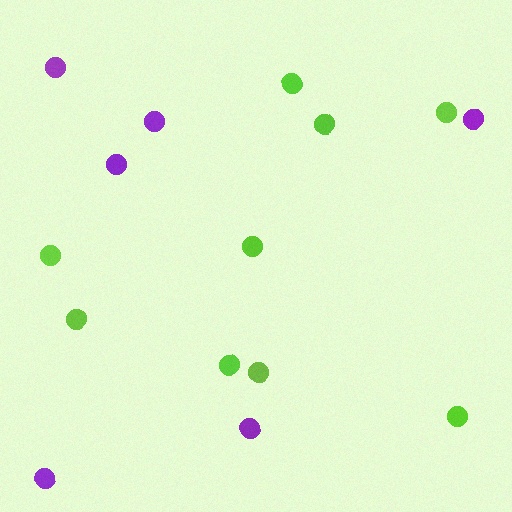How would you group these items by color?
There are 2 groups: one group of purple circles (6) and one group of lime circles (9).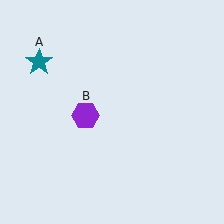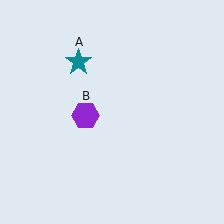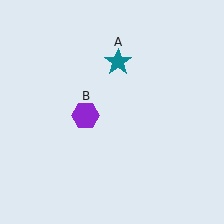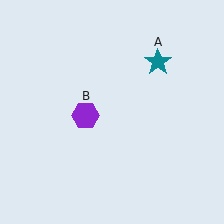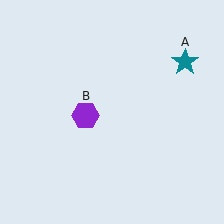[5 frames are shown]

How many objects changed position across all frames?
1 object changed position: teal star (object A).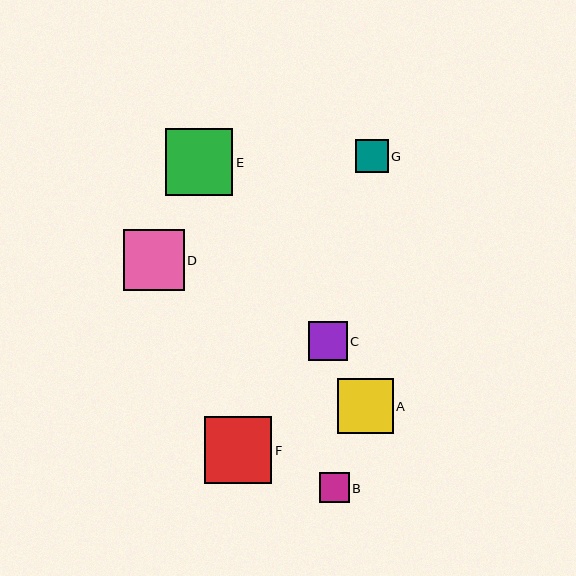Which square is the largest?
Square F is the largest with a size of approximately 67 pixels.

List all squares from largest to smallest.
From largest to smallest: F, E, D, A, C, G, B.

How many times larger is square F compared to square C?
Square F is approximately 1.7 times the size of square C.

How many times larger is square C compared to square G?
Square C is approximately 1.2 times the size of square G.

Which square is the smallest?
Square B is the smallest with a size of approximately 30 pixels.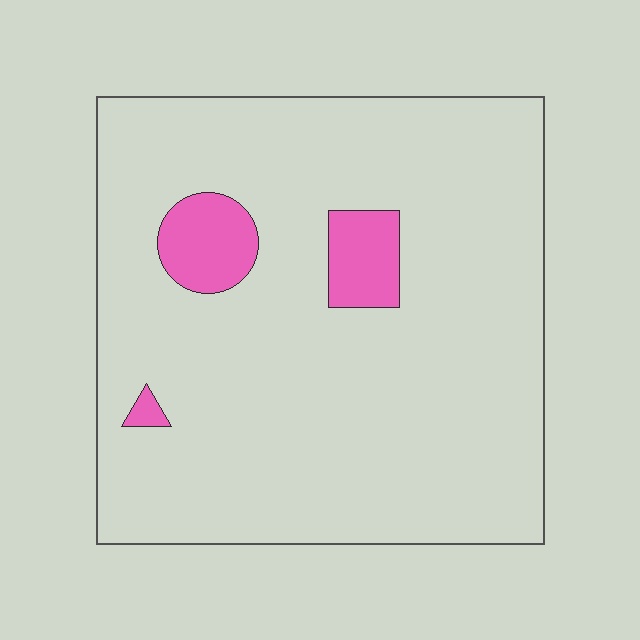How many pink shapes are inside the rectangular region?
3.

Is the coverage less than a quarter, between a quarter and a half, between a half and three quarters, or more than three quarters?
Less than a quarter.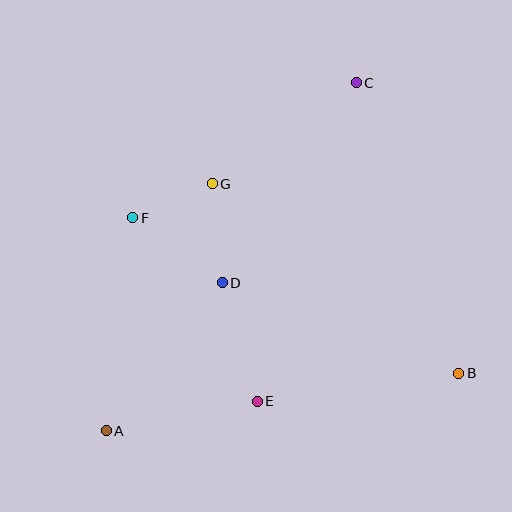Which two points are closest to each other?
Points F and G are closest to each other.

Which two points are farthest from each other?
Points A and C are farthest from each other.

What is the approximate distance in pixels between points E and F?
The distance between E and F is approximately 222 pixels.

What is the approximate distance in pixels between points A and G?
The distance between A and G is approximately 269 pixels.